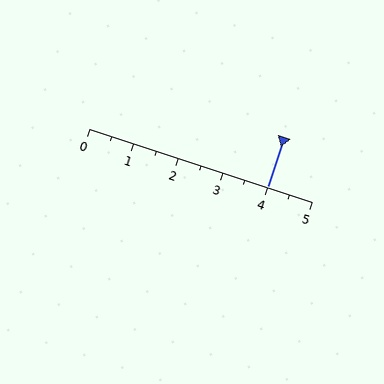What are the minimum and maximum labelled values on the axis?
The axis runs from 0 to 5.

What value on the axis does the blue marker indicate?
The marker indicates approximately 4.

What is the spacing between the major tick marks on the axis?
The major ticks are spaced 1 apart.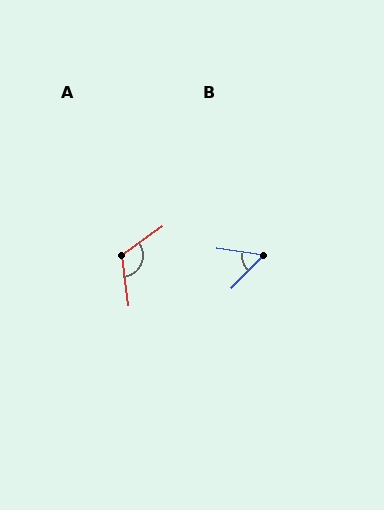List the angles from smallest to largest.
B (53°), A (119°).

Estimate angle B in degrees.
Approximately 53 degrees.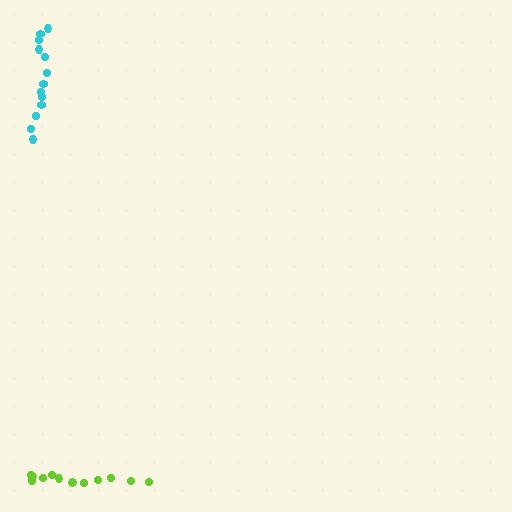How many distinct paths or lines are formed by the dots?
There are 2 distinct paths.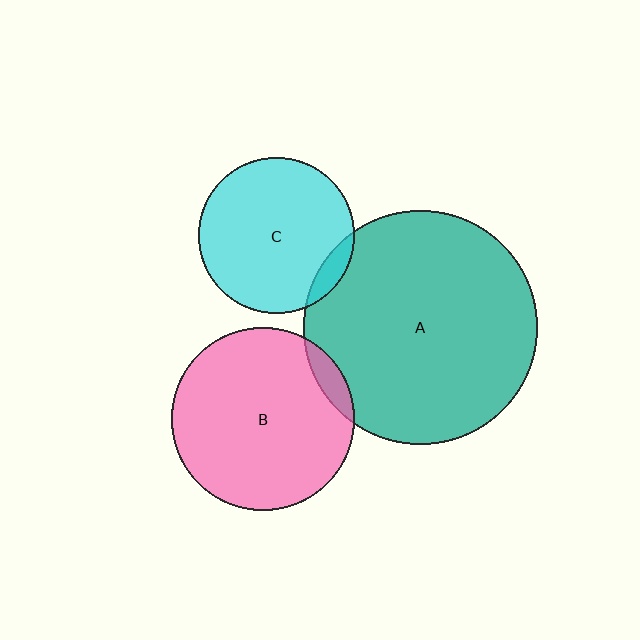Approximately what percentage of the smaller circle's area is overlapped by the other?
Approximately 5%.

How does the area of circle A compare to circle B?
Approximately 1.6 times.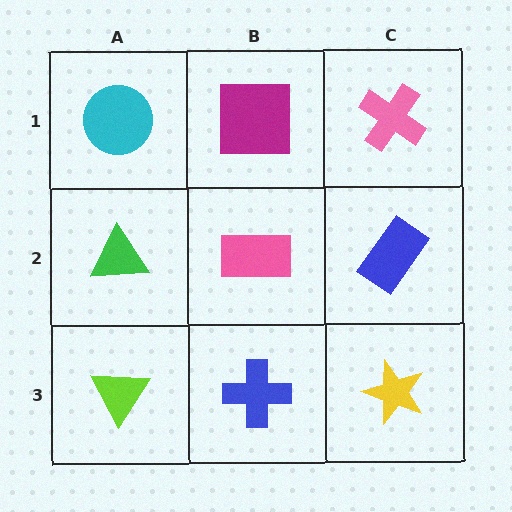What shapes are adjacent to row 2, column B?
A magenta square (row 1, column B), a blue cross (row 3, column B), a green triangle (row 2, column A), a blue rectangle (row 2, column C).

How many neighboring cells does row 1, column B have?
3.